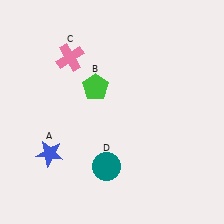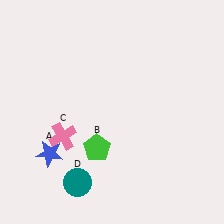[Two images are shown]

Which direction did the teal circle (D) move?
The teal circle (D) moved left.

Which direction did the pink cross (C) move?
The pink cross (C) moved down.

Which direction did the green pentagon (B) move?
The green pentagon (B) moved down.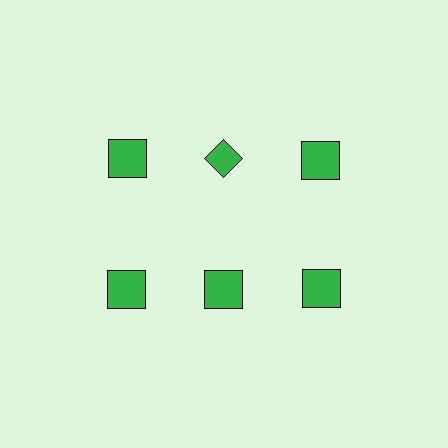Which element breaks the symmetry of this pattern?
The green diamond in the top row, second from left column breaks the symmetry. All other shapes are green squares.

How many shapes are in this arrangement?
There are 6 shapes arranged in a grid pattern.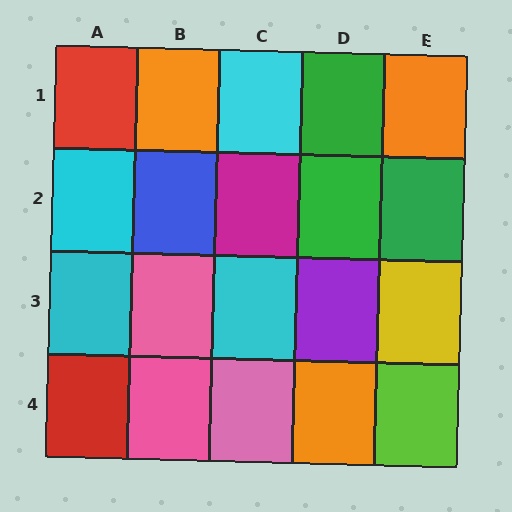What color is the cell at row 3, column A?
Cyan.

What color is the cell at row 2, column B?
Blue.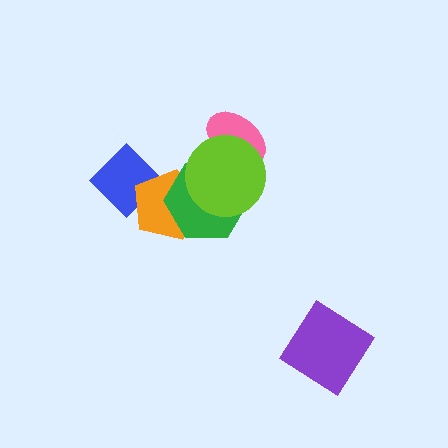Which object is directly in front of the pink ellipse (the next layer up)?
The green hexagon is directly in front of the pink ellipse.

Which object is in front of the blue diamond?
The orange pentagon is in front of the blue diamond.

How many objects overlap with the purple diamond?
0 objects overlap with the purple diamond.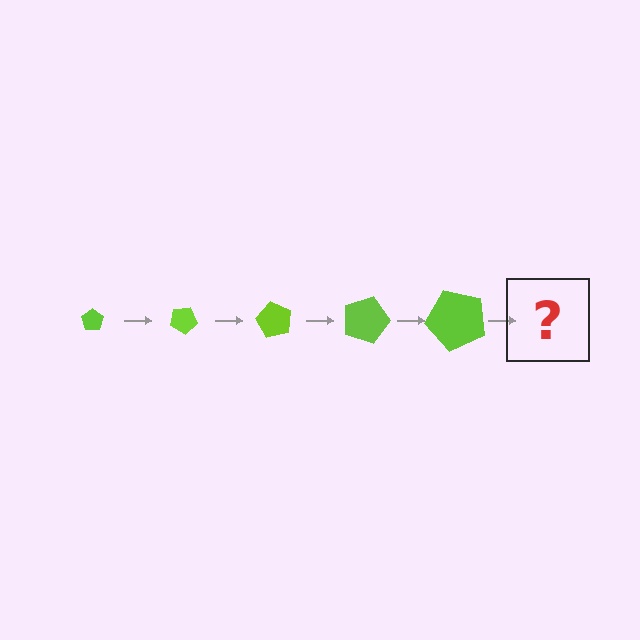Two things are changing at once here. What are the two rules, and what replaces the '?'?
The two rules are that the pentagon grows larger each step and it rotates 30 degrees each step. The '?' should be a pentagon, larger than the previous one and rotated 150 degrees from the start.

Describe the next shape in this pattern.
It should be a pentagon, larger than the previous one and rotated 150 degrees from the start.